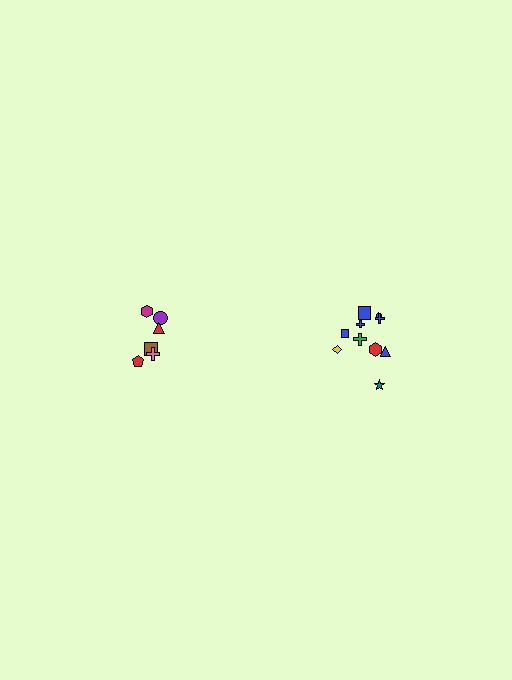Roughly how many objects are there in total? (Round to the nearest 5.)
Roughly 15 objects in total.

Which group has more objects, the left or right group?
The right group.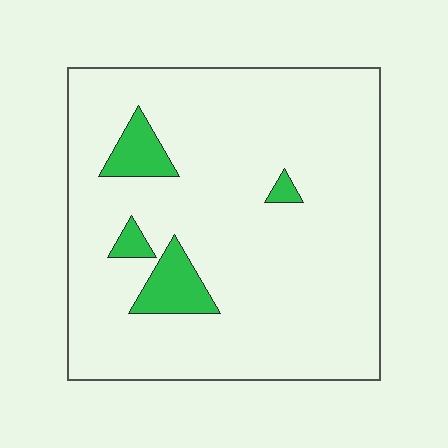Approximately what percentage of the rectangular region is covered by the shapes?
Approximately 10%.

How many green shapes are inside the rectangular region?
4.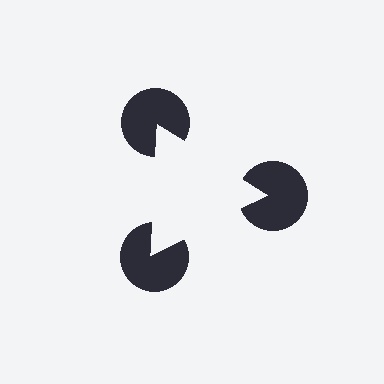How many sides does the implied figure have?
3 sides.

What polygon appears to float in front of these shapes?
An illusory triangle — its edges are inferred from the aligned wedge cuts in the pac-man discs, not physically drawn.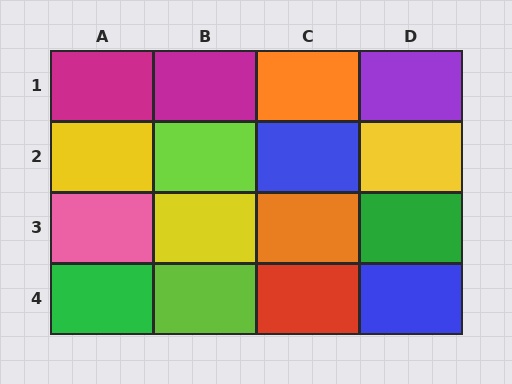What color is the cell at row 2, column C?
Blue.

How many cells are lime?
2 cells are lime.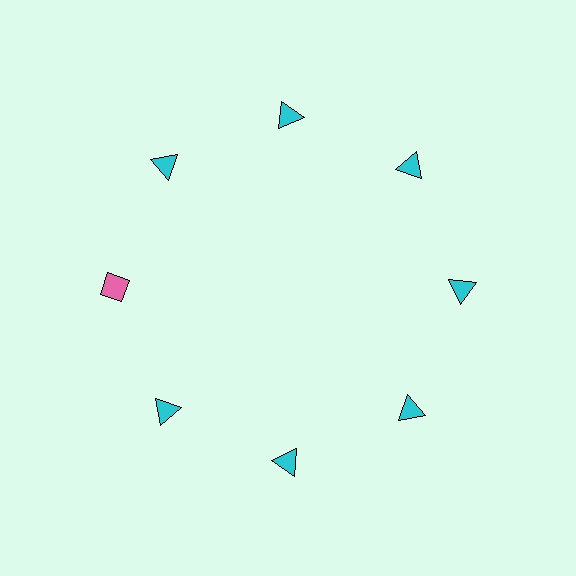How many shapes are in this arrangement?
There are 8 shapes arranged in a ring pattern.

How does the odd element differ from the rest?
It differs in both color (pink instead of cyan) and shape (diamond instead of triangle).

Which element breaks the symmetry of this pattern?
The pink diamond at roughly the 9 o'clock position breaks the symmetry. All other shapes are cyan triangles.